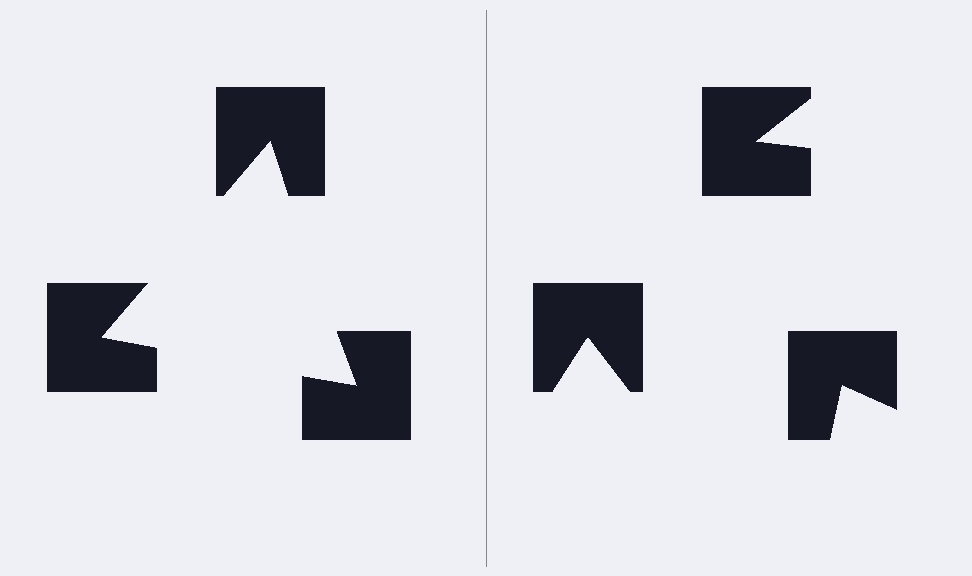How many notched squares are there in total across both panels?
6 — 3 on each side.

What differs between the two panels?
The notched squares are positioned identically on both sides; only the wedge orientations differ. On the left they align to a triangle; on the right they are misaligned.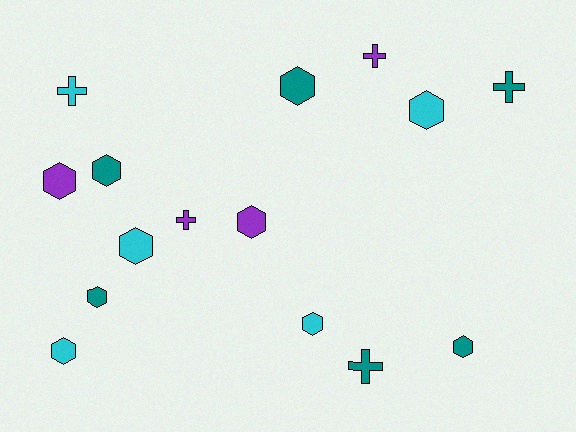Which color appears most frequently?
Teal, with 6 objects.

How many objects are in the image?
There are 15 objects.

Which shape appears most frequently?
Hexagon, with 10 objects.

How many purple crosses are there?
There are 2 purple crosses.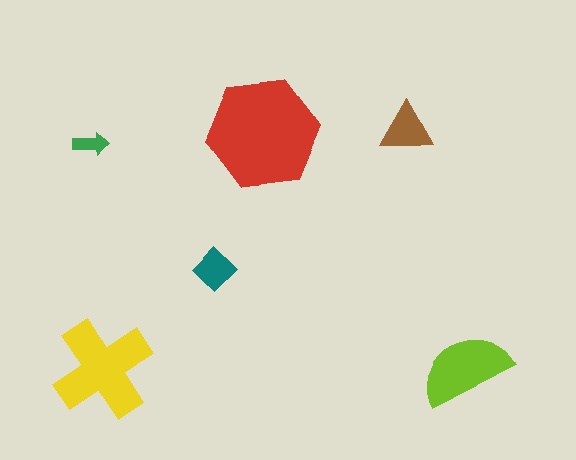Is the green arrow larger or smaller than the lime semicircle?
Smaller.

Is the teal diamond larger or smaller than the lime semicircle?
Smaller.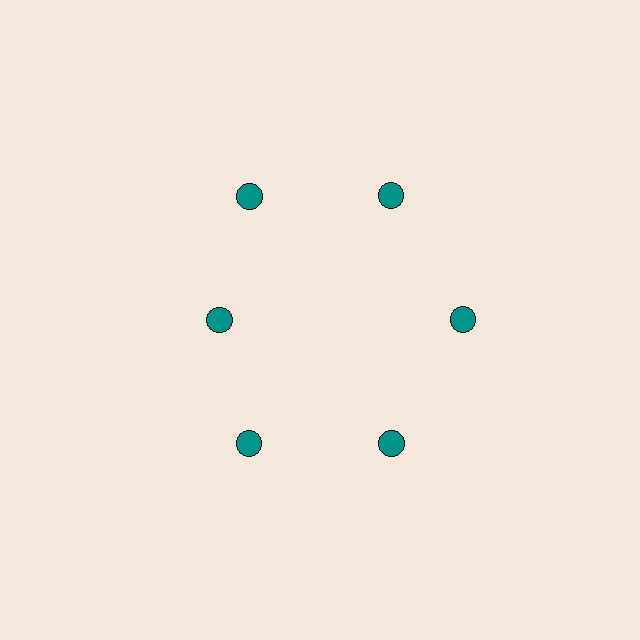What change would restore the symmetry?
The symmetry would be restored by moving it outward, back onto the ring so that all 6 circles sit at equal angles and equal distance from the center.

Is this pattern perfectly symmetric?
No. The 6 teal circles are arranged in a ring, but one element near the 9 o'clock position is pulled inward toward the center, breaking the 6-fold rotational symmetry.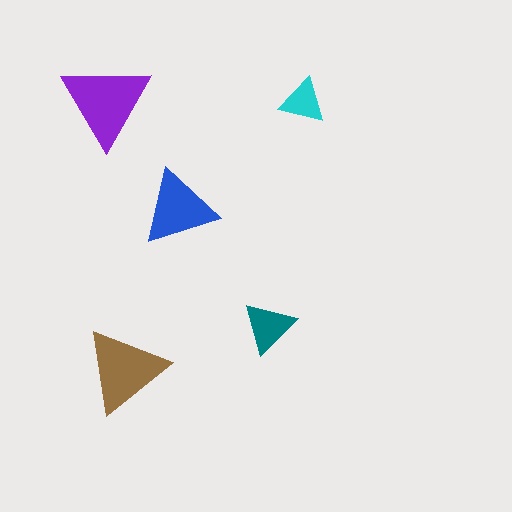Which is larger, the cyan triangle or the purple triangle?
The purple one.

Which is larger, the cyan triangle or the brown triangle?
The brown one.